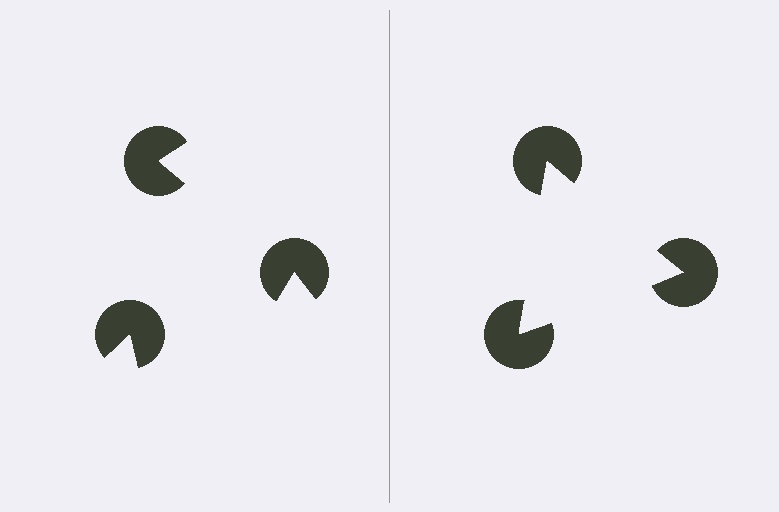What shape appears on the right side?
An illusory triangle.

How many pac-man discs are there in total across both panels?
6 — 3 on each side.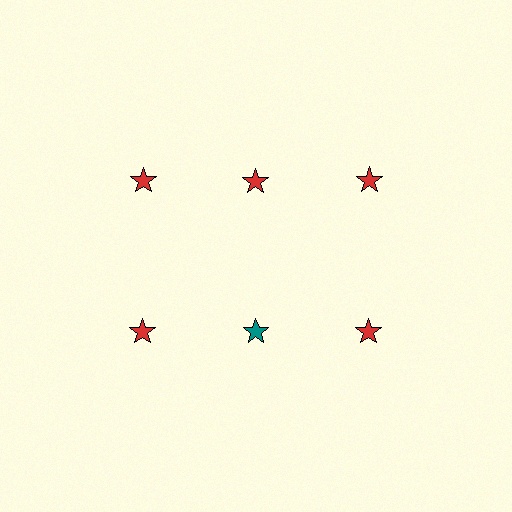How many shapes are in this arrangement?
There are 6 shapes arranged in a grid pattern.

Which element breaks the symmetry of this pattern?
The teal star in the second row, second from left column breaks the symmetry. All other shapes are red stars.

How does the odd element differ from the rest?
It has a different color: teal instead of red.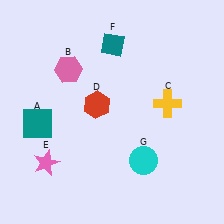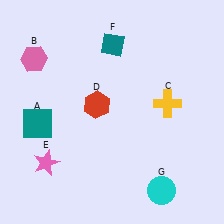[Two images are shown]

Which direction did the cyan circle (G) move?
The cyan circle (G) moved down.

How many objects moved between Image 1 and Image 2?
2 objects moved between the two images.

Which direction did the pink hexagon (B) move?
The pink hexagon (B) moved left.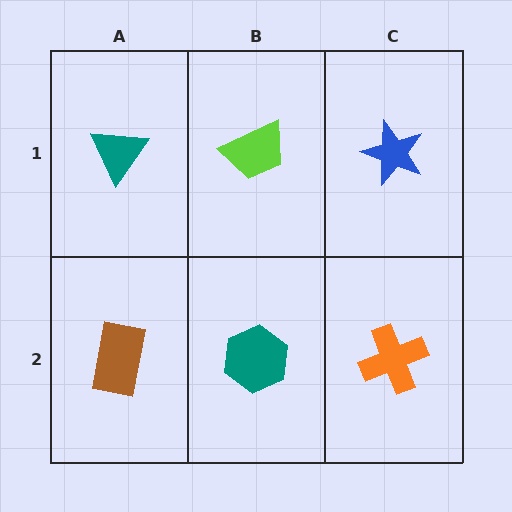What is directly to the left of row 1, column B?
A teal triangle.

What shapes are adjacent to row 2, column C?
A blue star (row 1, column C), a teal hexagon (row 2, column B).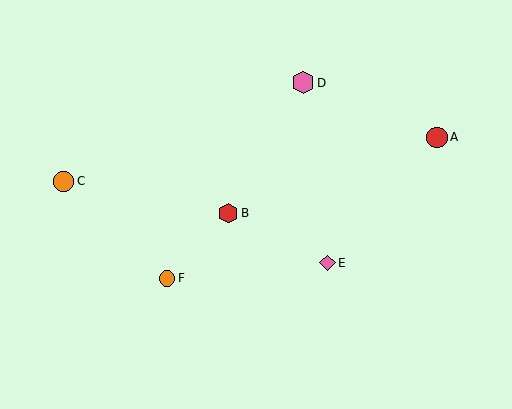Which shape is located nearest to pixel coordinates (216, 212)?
The red hexagon (labeled B) at (228, 213) is nearest to that location.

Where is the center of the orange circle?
The center of the orange circle is at (167, 278).